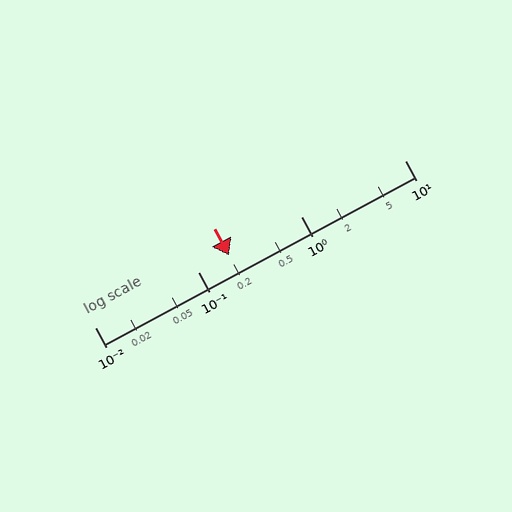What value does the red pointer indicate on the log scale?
The pointer indicates approximately 0.2.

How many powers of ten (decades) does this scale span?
The scale spans 3 decades, from 0.01 to 10.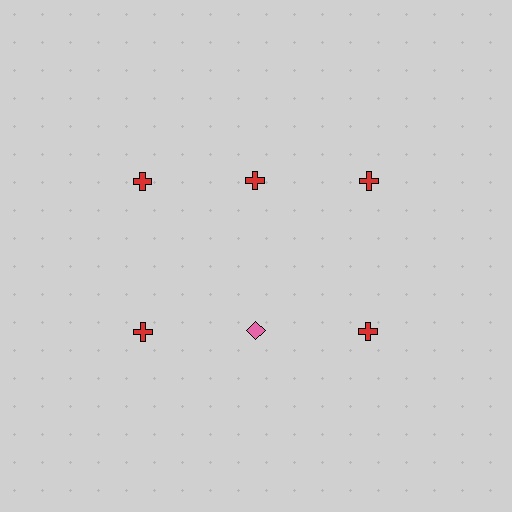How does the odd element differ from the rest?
It differs in both color (pink instead of red) and shape (diamond instead of cross).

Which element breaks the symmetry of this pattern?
The pink diamond in the second row, second from left column breaks the symmetry. All other shapes are red crosses.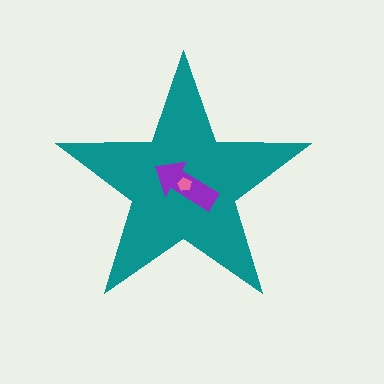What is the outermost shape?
The teal star.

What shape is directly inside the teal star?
The purple arrow.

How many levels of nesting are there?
3.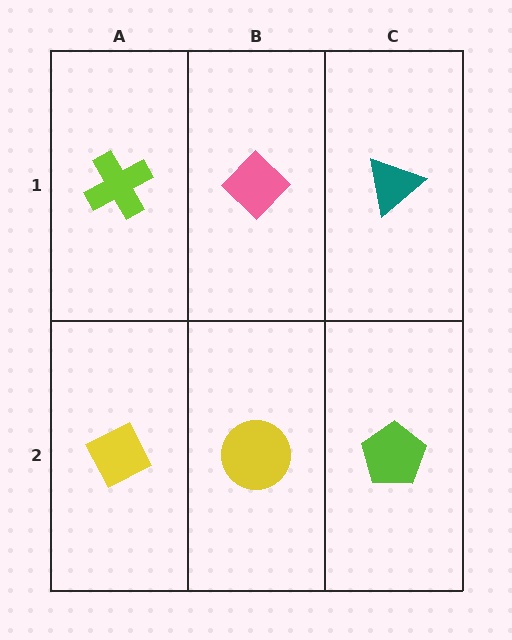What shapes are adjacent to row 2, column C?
A teal triangle (row 1, column C), a yellow circle (row 2, column B).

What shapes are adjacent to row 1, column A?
A yellow diamond (row 2, column A), a pink diamond (row 1, column B).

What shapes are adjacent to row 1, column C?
A lime pentagon (row 2, column C), a pink diamond (row 1, column B).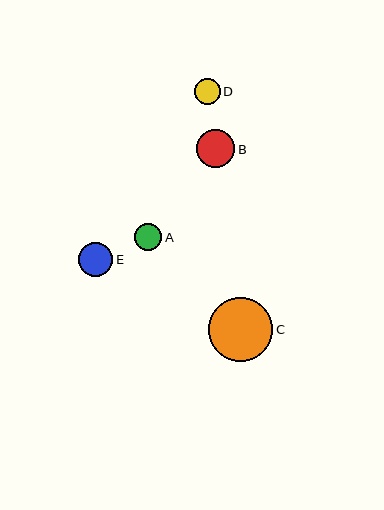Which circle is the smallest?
Circle D is the smallest with a size of approximately 26 pixels.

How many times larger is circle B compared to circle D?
Circle B is approximately 1.5 times the size of circle D.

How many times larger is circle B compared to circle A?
Circle B is approximately 1.4 times the size of circle A.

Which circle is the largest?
Circle C is the largest with a size of approximately 64 pixels.